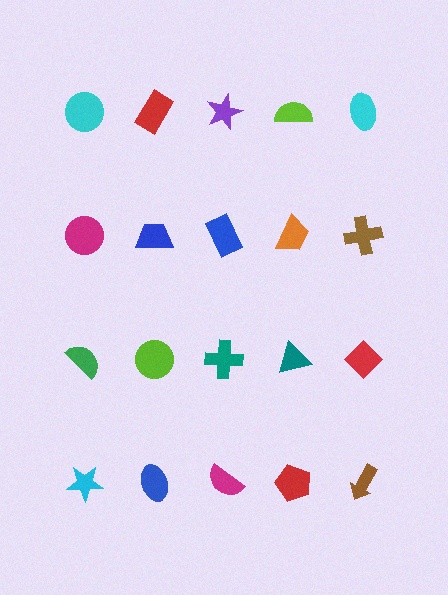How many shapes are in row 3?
5 shapes.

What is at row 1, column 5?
A cyan ellipse.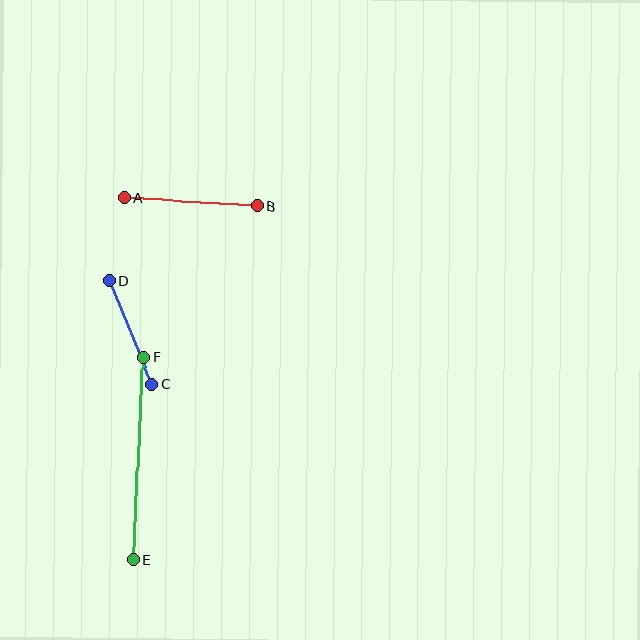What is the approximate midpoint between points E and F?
The midpoint is at approximately (138, 459) pixels.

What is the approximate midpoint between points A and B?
The midpoint is at approximately (191, 202) pixels.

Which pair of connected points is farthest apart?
Points E and F are farthest apart.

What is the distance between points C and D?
The distance is approximately 112 pixels.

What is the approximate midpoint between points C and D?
The midpoint is at approximately (131, 333) pixels.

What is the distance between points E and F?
The distance is approximately 203 pixels.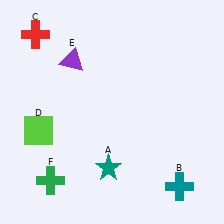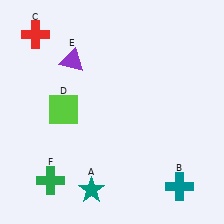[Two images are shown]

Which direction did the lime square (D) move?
The lime square (D) moved right.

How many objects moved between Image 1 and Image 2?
2 objects moved between the two images.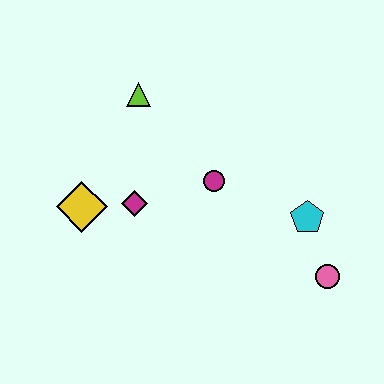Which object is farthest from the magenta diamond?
The pink circle is farthest from the magenta diamond.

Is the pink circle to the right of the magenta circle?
Yes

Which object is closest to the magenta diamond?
The yellow diamond is closest to the magenta diamond.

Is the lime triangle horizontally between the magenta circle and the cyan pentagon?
No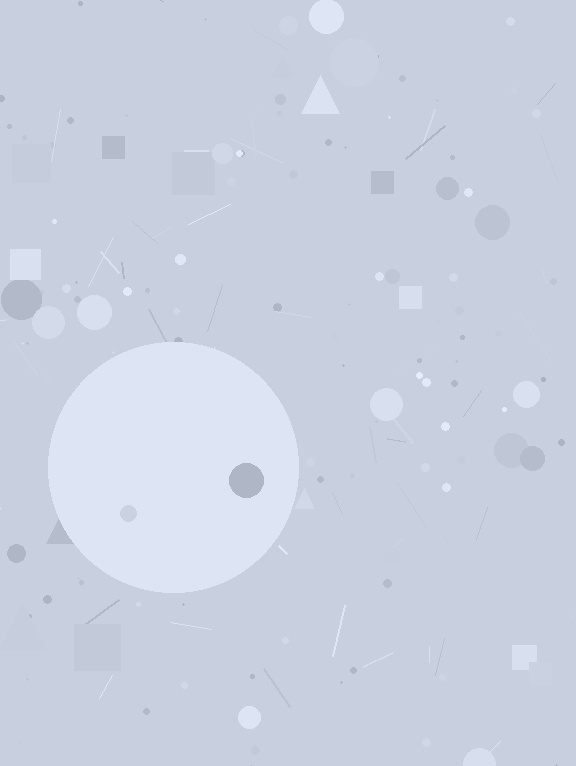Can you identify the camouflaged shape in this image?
The camouflaged shape is a circle.